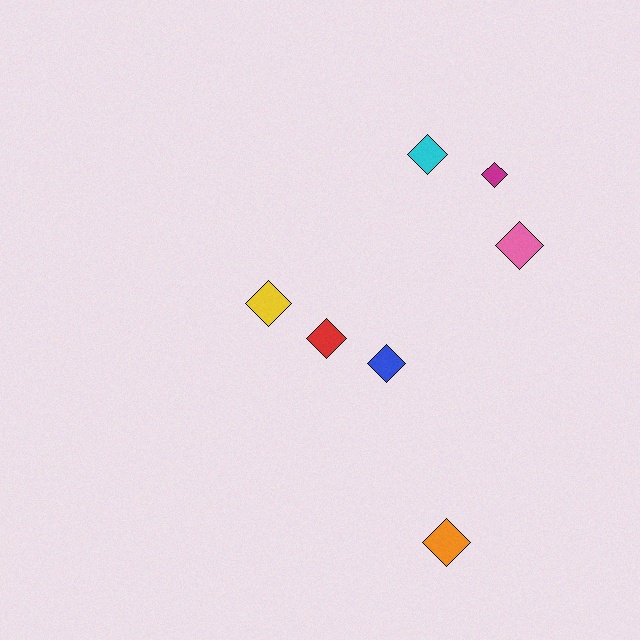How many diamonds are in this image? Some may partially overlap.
There are 7 diamonds.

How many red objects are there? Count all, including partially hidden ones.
There is 1 red object.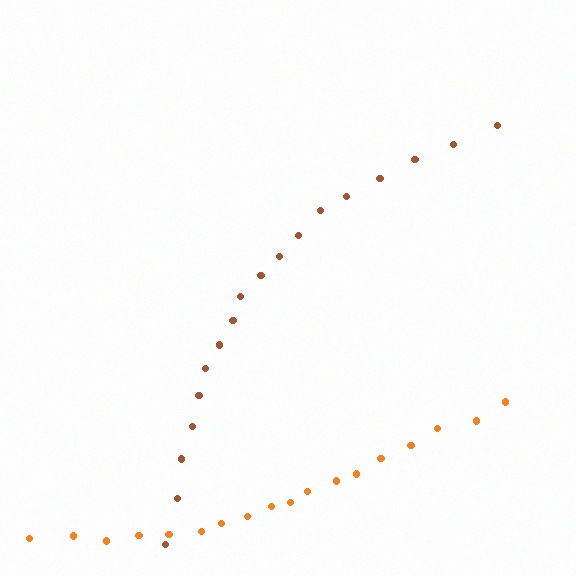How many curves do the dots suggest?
There are 2 distinct paths.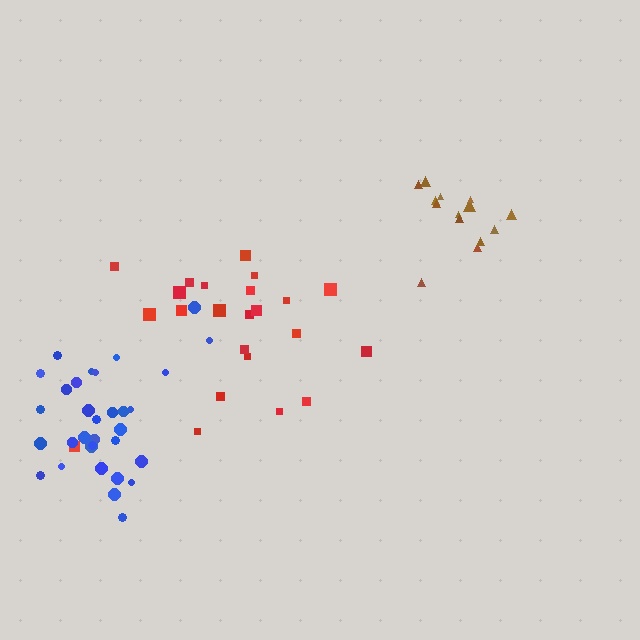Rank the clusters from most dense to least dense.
blue, brown, red.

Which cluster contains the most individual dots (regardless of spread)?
Blue (32).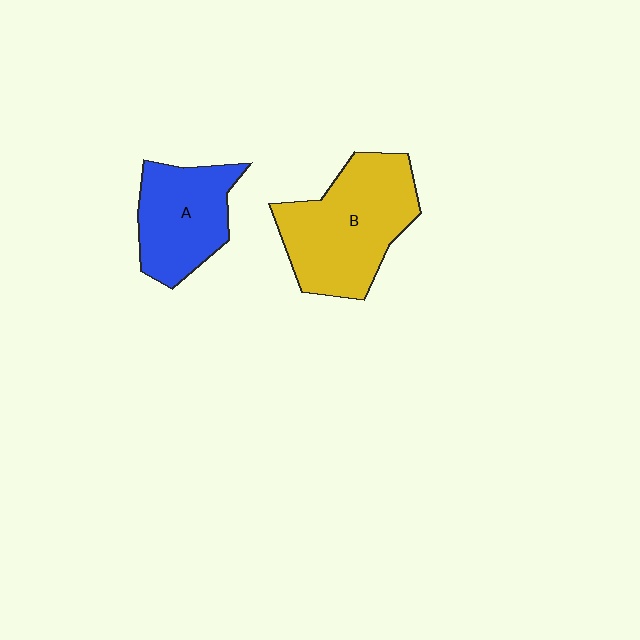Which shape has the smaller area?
Shape A (blue).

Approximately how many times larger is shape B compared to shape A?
Approximately 1.4 times.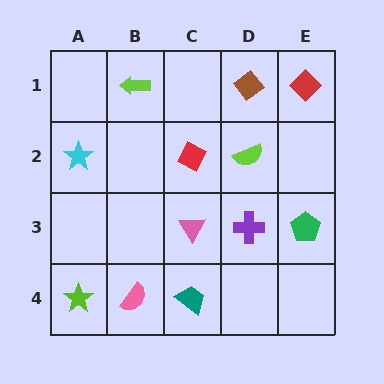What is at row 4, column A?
A lime star.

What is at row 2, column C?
A red diamond.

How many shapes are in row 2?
3 shapes.